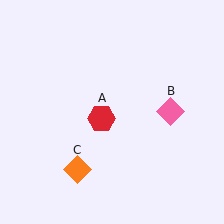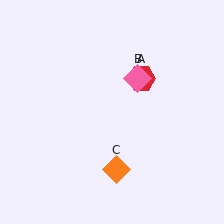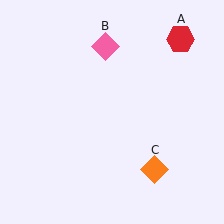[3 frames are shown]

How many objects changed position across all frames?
3 objects changed position: red hexagon (object A), pink diamond (object B), orange diamond (object C).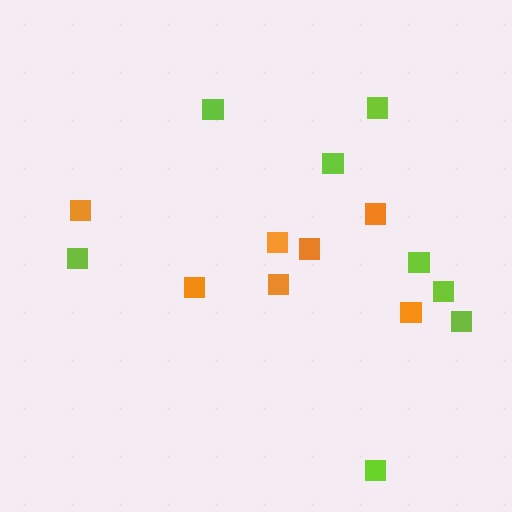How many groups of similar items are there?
There are 2 groups: one group of orange squares (7) and one group of lime squares (8).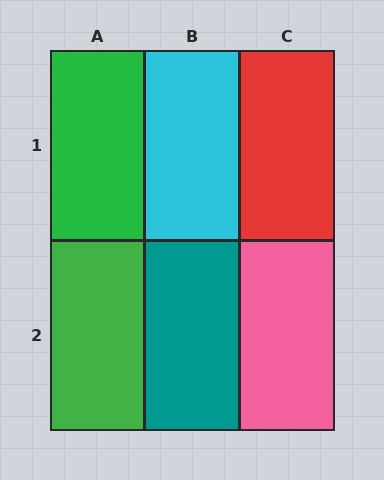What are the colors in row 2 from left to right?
Green, teal, pink.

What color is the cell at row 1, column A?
Green.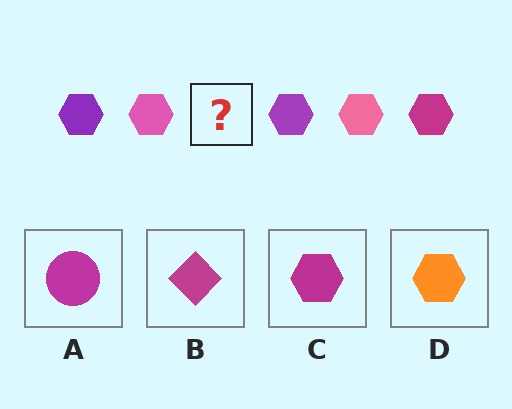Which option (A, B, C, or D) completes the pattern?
C.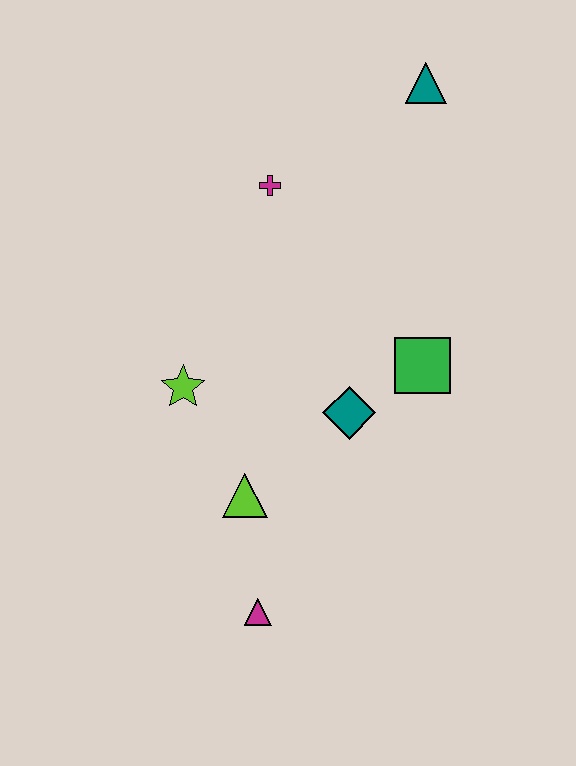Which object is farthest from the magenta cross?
The magenta triangle is farthest from the magenta cross.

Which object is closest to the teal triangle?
The magenta cross is closest to the teal triangle.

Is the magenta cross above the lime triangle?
Yes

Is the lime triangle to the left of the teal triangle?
Yes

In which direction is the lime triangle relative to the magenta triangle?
The lime triangle is above the magenta triangle.